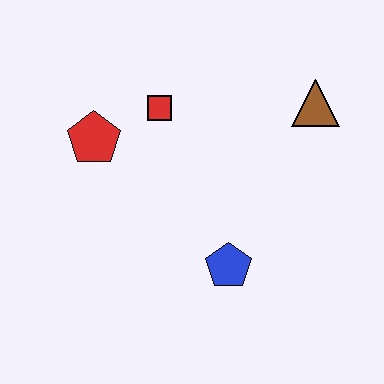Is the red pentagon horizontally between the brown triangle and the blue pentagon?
No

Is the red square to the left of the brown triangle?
Yes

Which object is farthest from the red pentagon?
The brown triangle is farthest from the red pentagon.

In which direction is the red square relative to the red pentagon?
The red square is to the right of the red pentagon.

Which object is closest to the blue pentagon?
The red square is closest to the blue pentagon.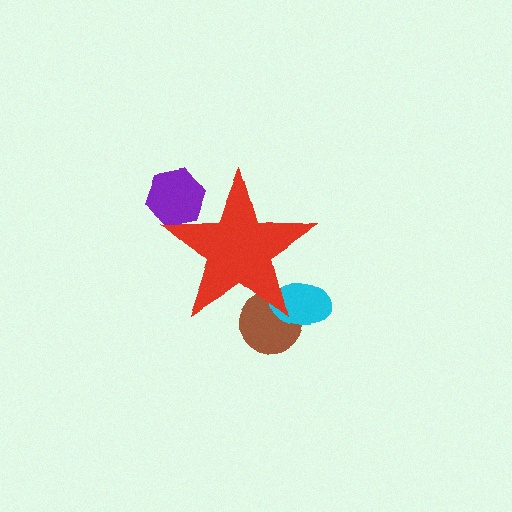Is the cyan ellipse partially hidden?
Yes, the cyan ellipse is partially hidden behind the red star.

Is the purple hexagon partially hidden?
Yes, the purple hexagon is partially hidden behind the red star.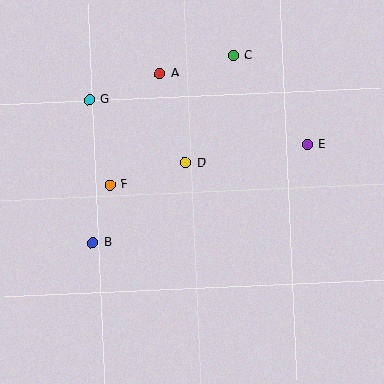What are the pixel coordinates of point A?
Point A is at (160, 73).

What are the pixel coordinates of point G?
Point G is at (89, 100).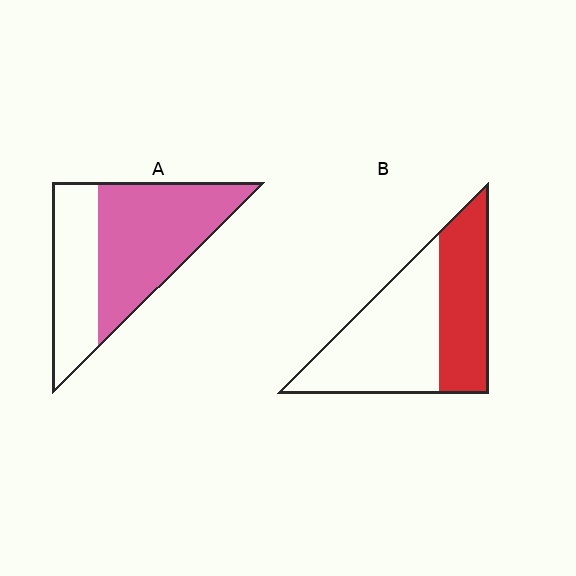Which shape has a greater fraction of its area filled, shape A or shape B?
Shape A.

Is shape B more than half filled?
No.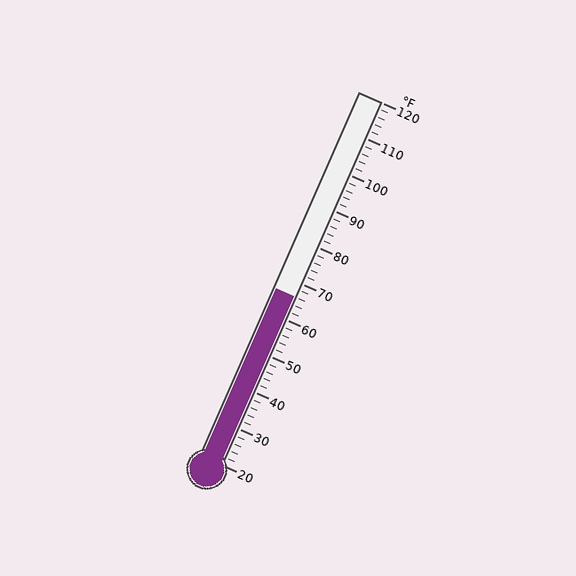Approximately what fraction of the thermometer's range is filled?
The thermometer is filled to approximately 45% of its range.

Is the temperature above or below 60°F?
The temperature is above 60°F.